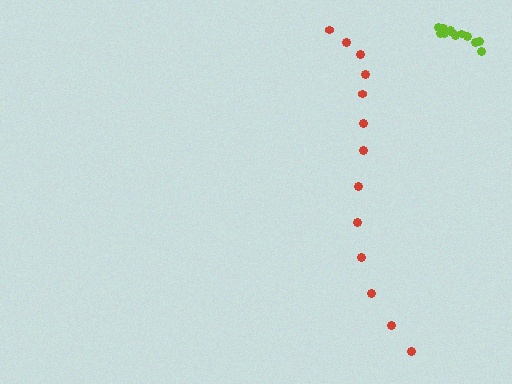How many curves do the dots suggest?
There are 2 distinct paths.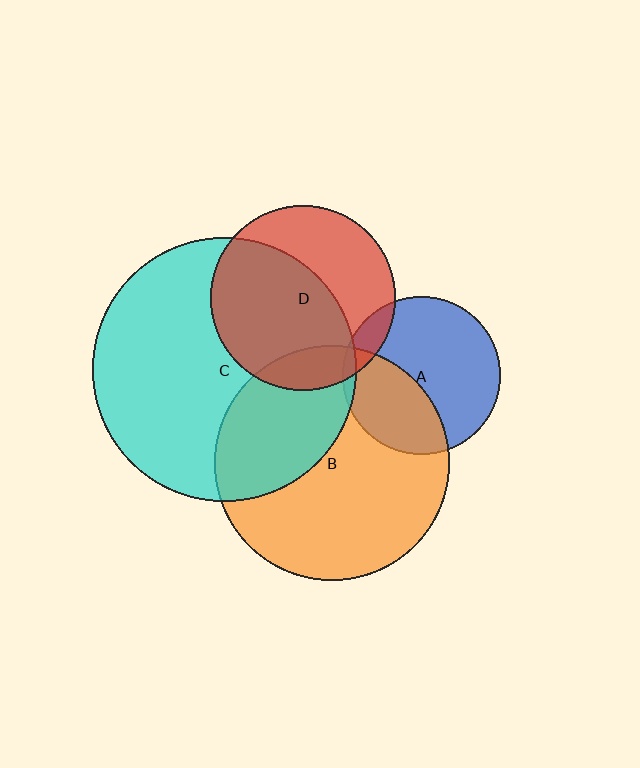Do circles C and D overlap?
Yes.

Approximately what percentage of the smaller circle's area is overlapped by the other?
Approximately 60%.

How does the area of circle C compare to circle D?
Approximately 2.0 times.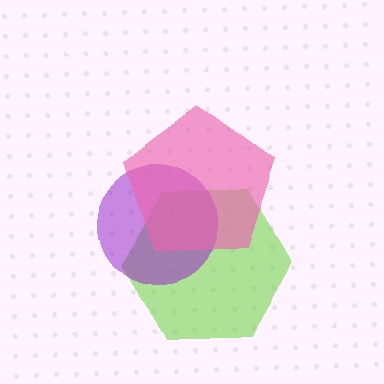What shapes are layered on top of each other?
The layered shapes are: a lime hexagon, a purple circle, a pink pentagon.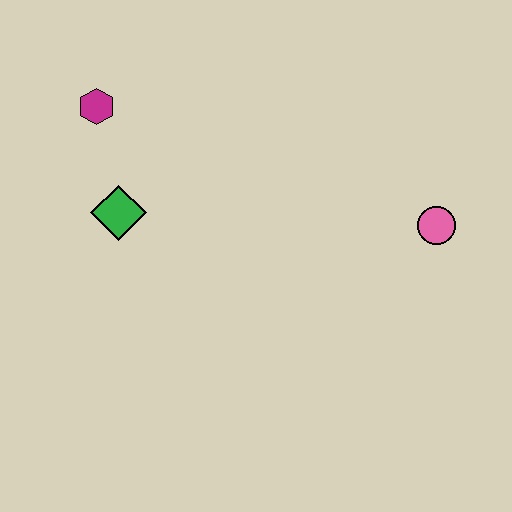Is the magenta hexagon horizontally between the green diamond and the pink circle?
No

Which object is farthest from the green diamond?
The pink circle is farthest from the green diamond.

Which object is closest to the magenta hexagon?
The green diamond is closest to the magenta hexagon.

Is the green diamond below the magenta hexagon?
Yes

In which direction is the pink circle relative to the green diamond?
The pink circle is to the right of the green diamond.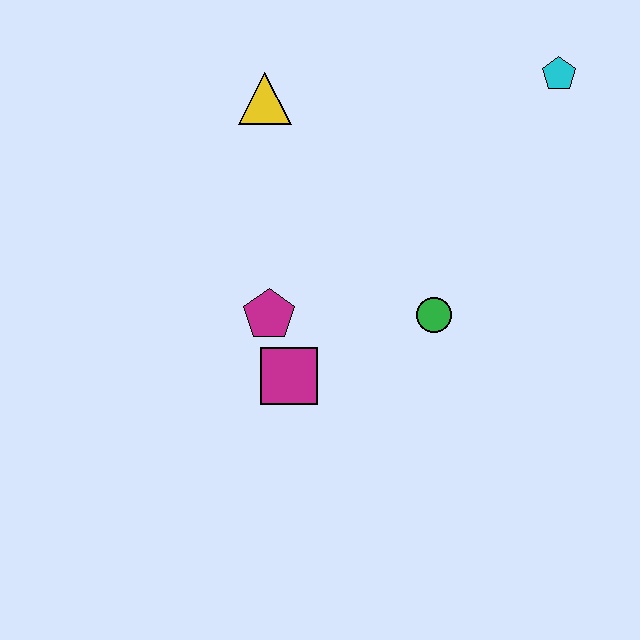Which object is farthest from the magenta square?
The cyan pentagon is farthest from the magenta square.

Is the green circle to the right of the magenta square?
Yes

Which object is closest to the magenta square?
The magenta pentagon is closest to the magenta square.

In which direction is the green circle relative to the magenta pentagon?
The green circle is to the right of the magenta pentagon.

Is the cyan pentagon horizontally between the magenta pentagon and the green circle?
No